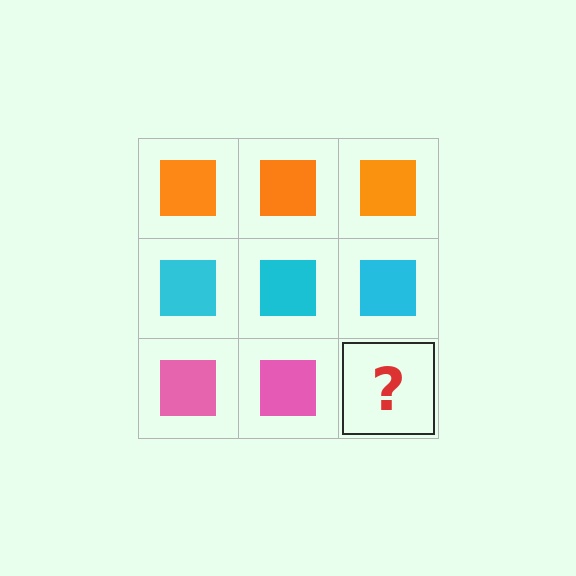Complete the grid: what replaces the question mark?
The question mark should be replaced with a pink square.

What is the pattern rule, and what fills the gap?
The rule is that each row has a consistent color. The gap should be filled with a pink square.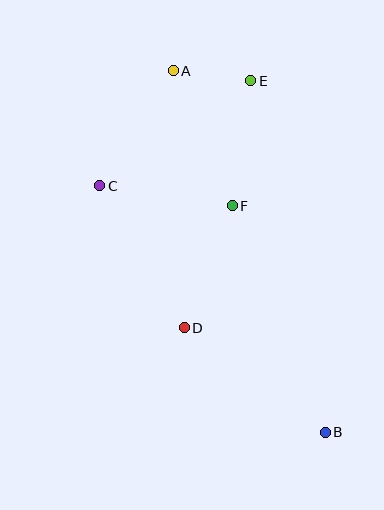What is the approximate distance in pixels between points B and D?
The distance between B and D is approximately 176 pixels.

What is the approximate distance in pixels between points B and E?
The distance between B and E is approximately 360 pixels.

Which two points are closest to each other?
Points A and E are closest to each other.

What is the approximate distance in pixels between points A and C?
The distance between A and C is approximately 136 pixels.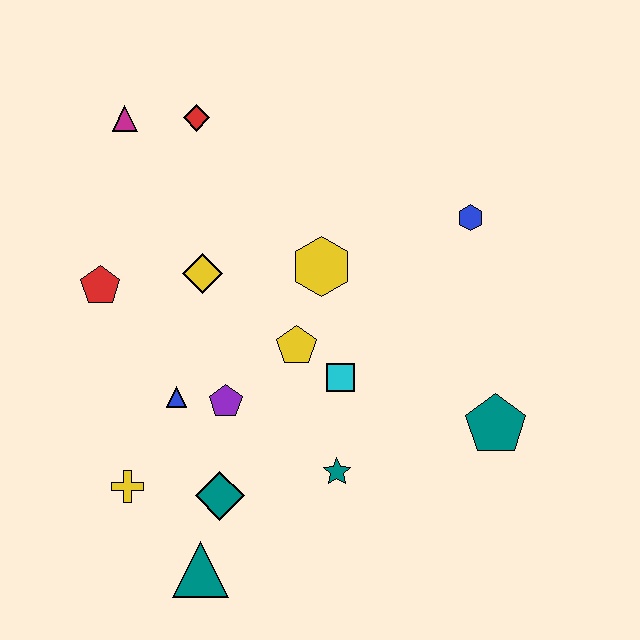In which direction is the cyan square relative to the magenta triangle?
The cyan square is below the magenta triangle.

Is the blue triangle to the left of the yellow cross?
No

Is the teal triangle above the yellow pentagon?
No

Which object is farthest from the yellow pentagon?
The magenta triangle is farthest from the yellow pentagon.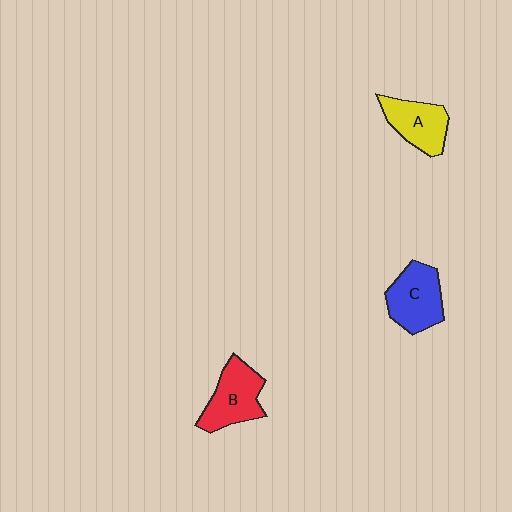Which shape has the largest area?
Shape C (blue).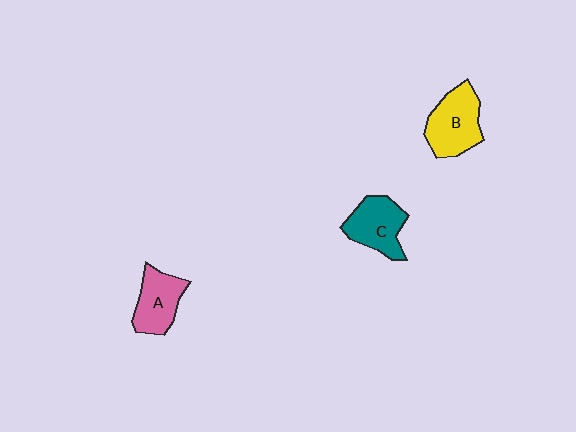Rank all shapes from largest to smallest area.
From largest to smallest: B (yellow), C (teal), A (pink).